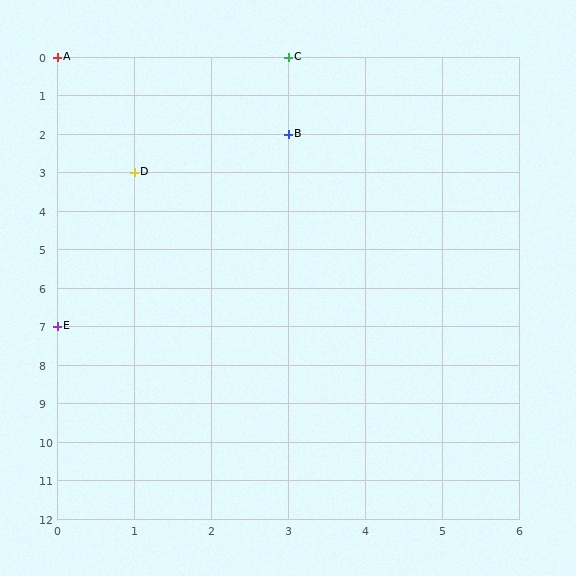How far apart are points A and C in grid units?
Points A and C are 3 columns apart.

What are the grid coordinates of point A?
Point A is at grid coordinates (0, 0).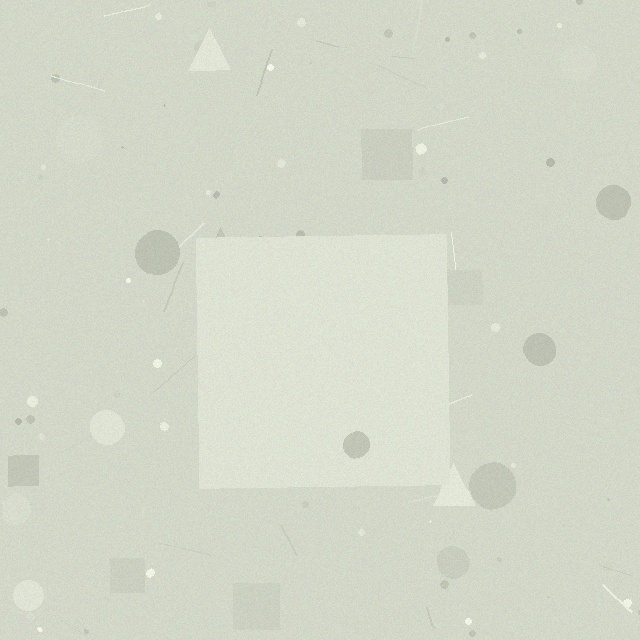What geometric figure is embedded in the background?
A square is embedded in the background.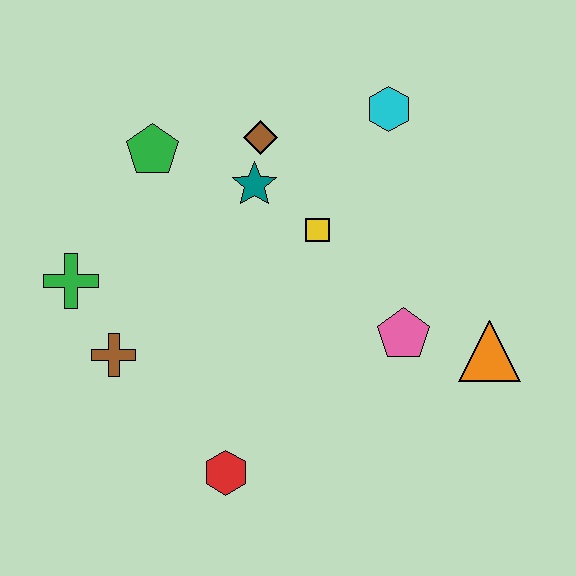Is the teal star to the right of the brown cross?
Yes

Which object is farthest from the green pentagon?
The orange triangle is farthest from the green pentagon.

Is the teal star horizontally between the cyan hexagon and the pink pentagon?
No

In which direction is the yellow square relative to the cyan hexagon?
The yellow square is below the cyan hexagon.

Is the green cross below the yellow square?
Yes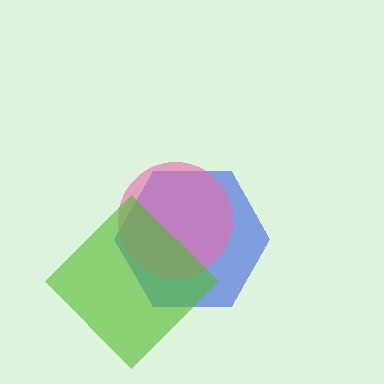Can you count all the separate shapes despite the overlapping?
Yes, there are 3 separate shapes.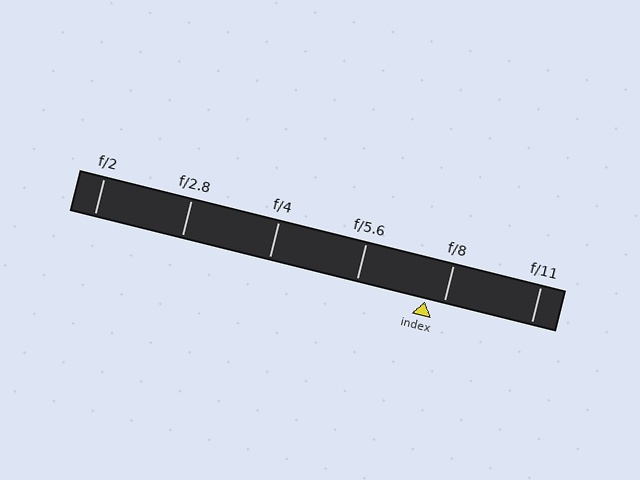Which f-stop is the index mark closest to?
The index mark is closest to f/8.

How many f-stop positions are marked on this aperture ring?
There are 6 f-stop positions marked.